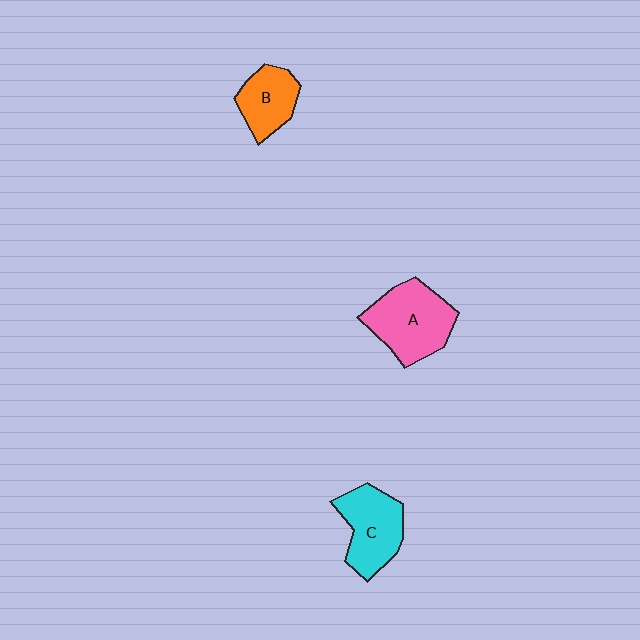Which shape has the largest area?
Shape A (pink).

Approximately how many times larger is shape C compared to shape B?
Approximately 1.3 times.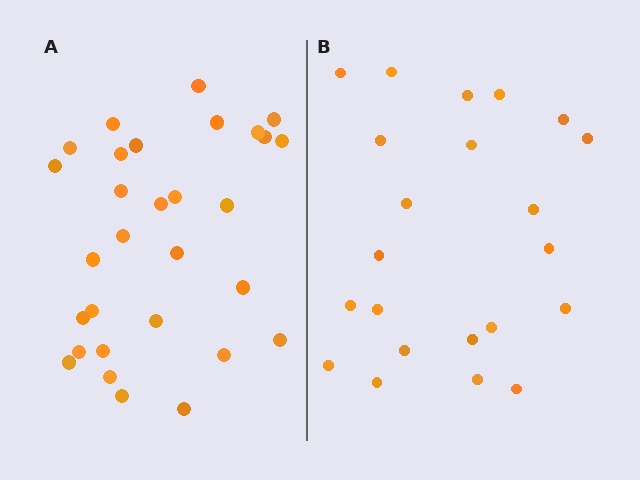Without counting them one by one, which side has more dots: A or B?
Region A (the left region) has more dots.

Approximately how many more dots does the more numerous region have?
Region A has roughly 8 or so more dots than region B.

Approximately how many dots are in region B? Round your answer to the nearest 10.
About 20 dots. (The exact count is 22, which rounds to 20.)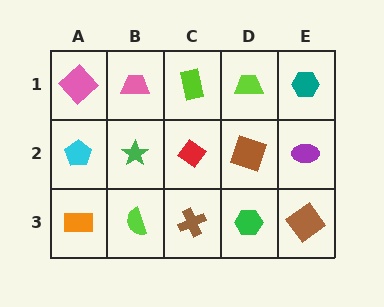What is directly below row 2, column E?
A brown diamond.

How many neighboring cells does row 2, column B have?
4.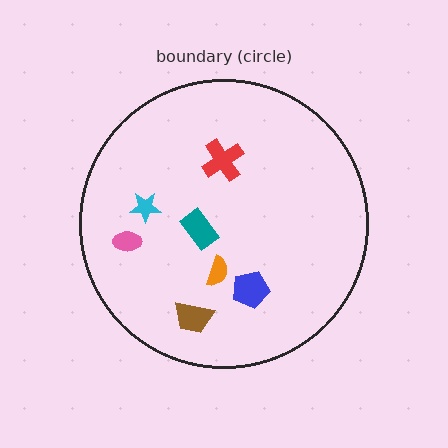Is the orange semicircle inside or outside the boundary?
Inside.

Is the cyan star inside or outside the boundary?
Inside.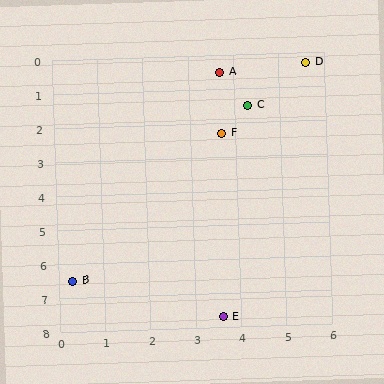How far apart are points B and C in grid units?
Points B and C are about 6.4 grid units apart.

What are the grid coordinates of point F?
Point F is at approximately (3.7, 2.3).